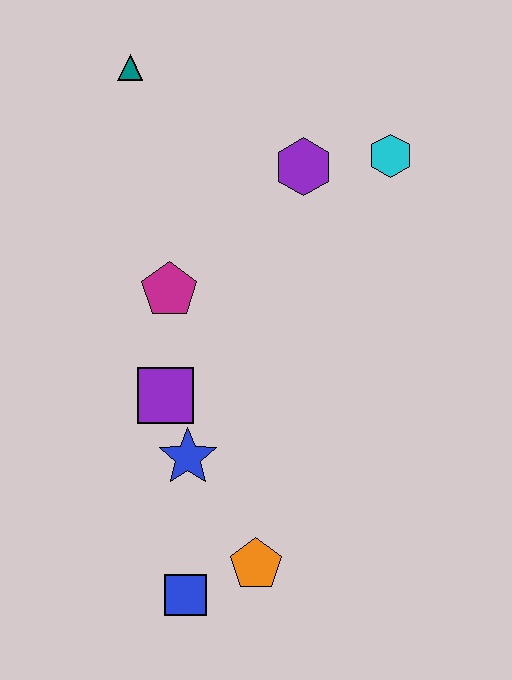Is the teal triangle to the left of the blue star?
Yes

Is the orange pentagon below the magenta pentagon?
Yes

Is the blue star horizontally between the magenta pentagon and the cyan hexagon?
Yes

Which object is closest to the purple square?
The blue star is closest to the purple square.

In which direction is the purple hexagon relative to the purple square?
The purple hexagon is above the purple square.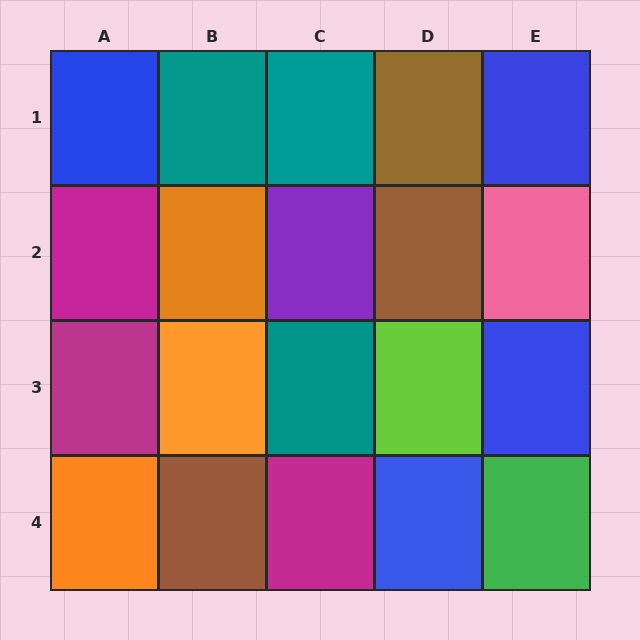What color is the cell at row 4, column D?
Blue.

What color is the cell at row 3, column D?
Lime.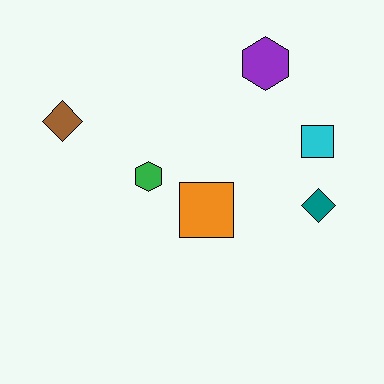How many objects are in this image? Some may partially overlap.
There are 6 objects.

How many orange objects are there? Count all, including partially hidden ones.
There is 1 orange object.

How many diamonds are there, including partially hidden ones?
There are 2 diamonds.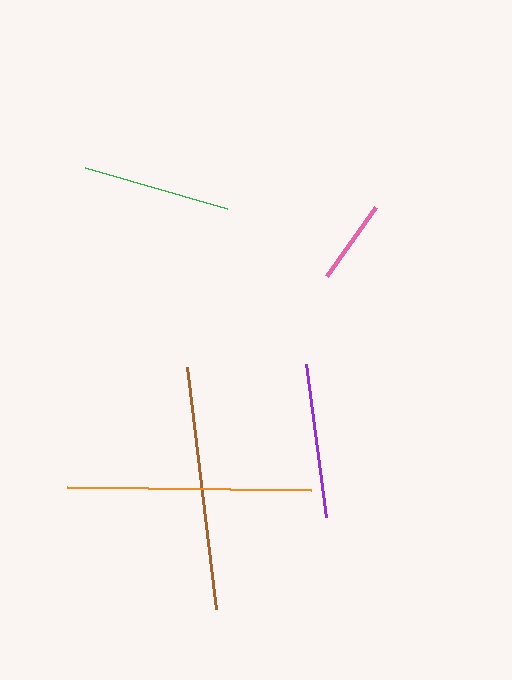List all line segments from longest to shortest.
From longest to shortest: orange, brown, purple, green, pink.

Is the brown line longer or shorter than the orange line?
The orange line is longer than the brown line.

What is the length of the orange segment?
The orange segment is approximately 244 pixels long.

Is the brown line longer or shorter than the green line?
The brown line is longer than the green line.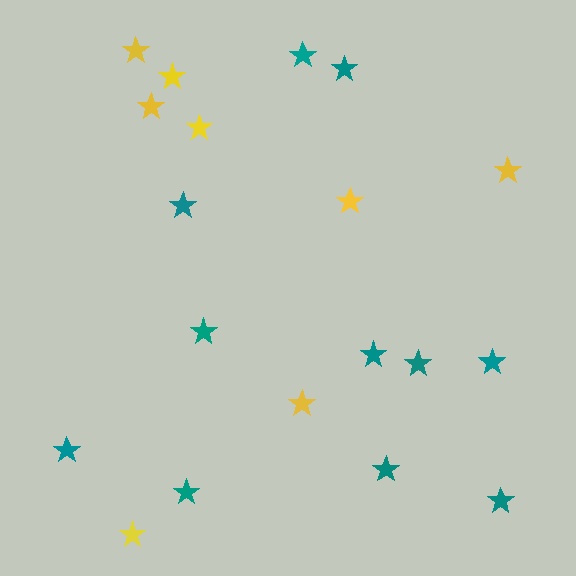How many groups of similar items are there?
There are 2 groups: one group of yellow stars (8) and one group of teal stars (11).